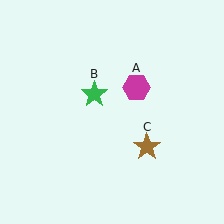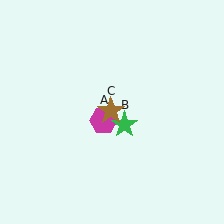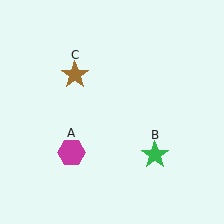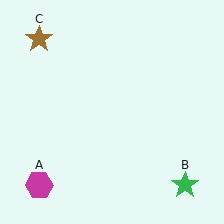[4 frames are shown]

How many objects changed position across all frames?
3 objects changed position: magenta hexagon (object A), green star (object B), brown star (object C).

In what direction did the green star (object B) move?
The green star (object B) moved down and to the right.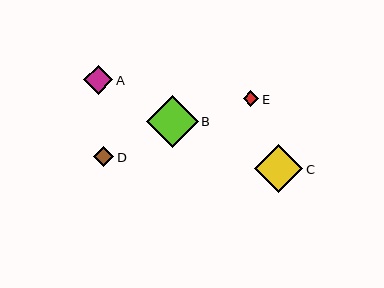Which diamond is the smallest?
Diamond E is the smallest with a size of approximately 16 pixels.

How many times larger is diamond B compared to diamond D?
Diamond B is approximately 2.6 times the size of diamond D.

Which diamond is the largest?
Diamond B is the largest with a size of approximately 52 pixels.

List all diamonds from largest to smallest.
From largest to smallest: B, C, A, D, E.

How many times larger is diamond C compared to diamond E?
Diamond C is approximately 3.0 times the size of diamond E.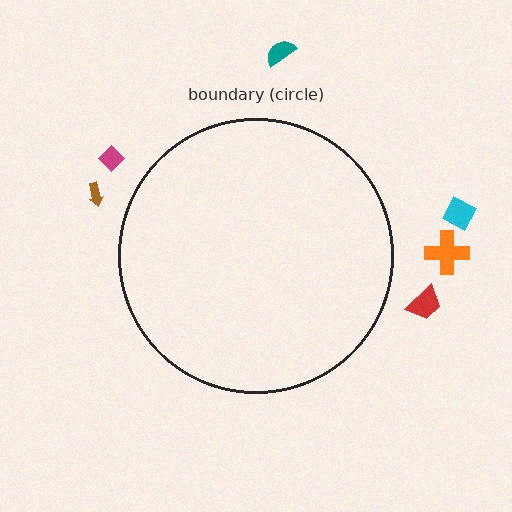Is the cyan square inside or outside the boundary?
Outside.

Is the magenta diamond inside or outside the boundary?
Outside.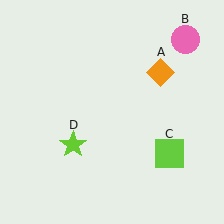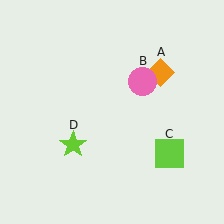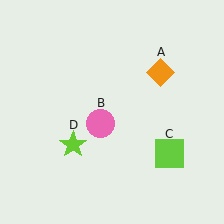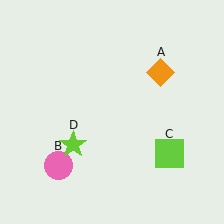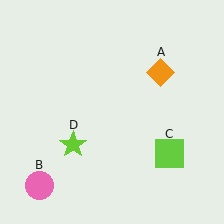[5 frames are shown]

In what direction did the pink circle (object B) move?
The pink circle (object B) moved down and to the left.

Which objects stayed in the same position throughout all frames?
Orange diamond (object A) and lime square (object C) and lime star (object D) remained stationary.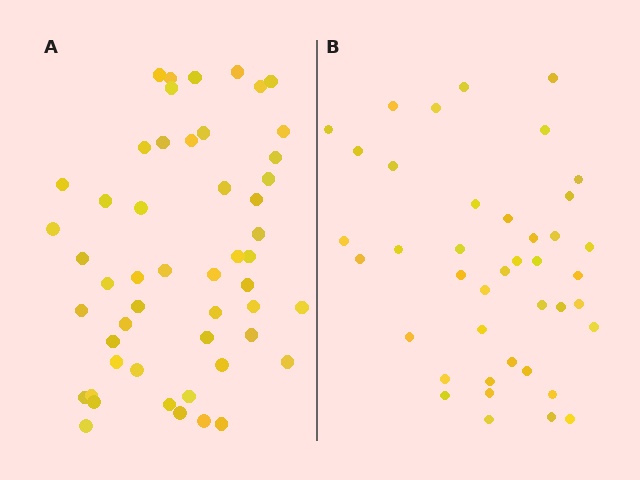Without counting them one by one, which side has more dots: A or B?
Region A (the left region) has more dots.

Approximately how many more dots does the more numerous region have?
Region A has roughly 10 or so more dots than region B.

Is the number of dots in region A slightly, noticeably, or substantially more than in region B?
Region A has only slightly more — the two regions are fairly close. The ratio is roughly 1.2 to 1.